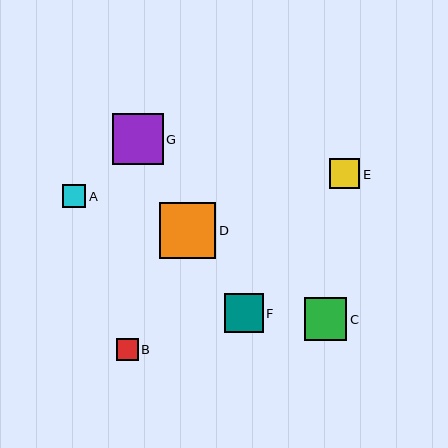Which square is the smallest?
Square B is the smallest with a size of approximately 22 pixels.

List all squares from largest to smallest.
From largest to smallest: D, G, C, F, E, A, B.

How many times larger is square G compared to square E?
Square G is approximately 1.7 times the size of square E.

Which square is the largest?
Square D is the largest with a size of approximately 56 pixels.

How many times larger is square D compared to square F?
Square D is approximately 1.5 times the size of square F.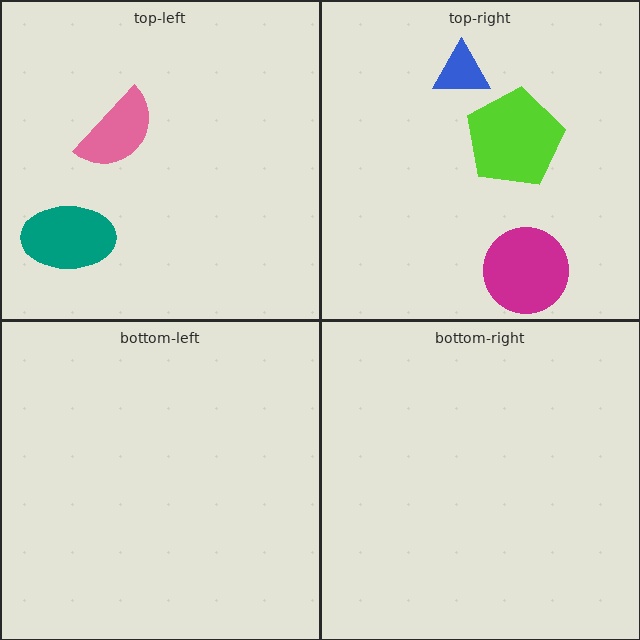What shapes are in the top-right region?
The lime pentagon, the magenta circle, the blue triangle.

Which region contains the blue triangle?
The top-right region.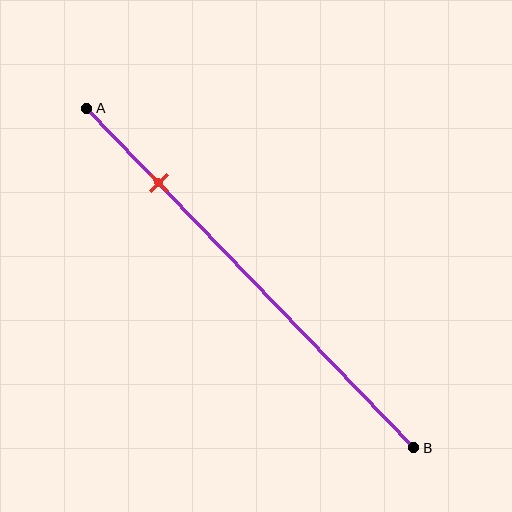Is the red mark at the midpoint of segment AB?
No, the mark is at about 20% from A, not at the 50% midpoint.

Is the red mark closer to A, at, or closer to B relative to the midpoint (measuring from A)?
The red mark is closer to point A than the midpoint of segment AB.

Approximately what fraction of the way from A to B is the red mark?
The red mark is approximately 20% of the way from A to B.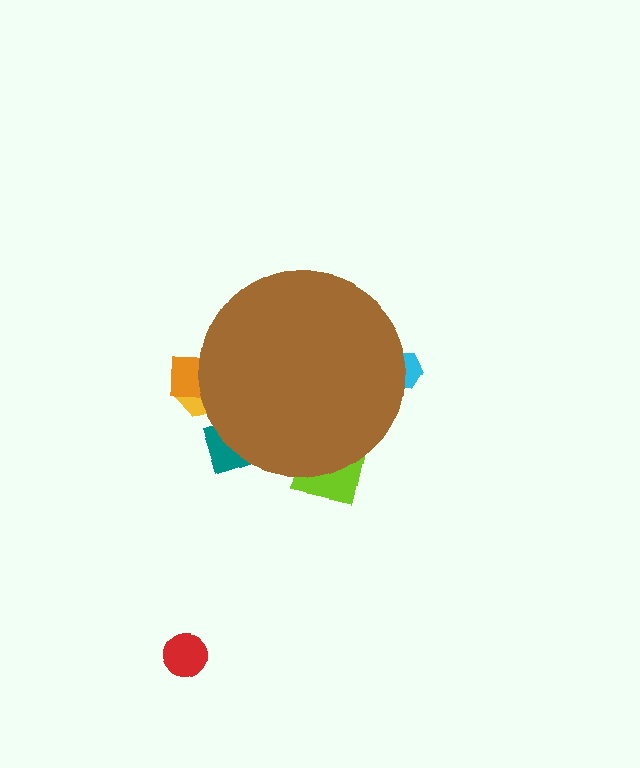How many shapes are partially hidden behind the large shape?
5 shapes are partially hidden.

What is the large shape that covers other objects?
A brown circle.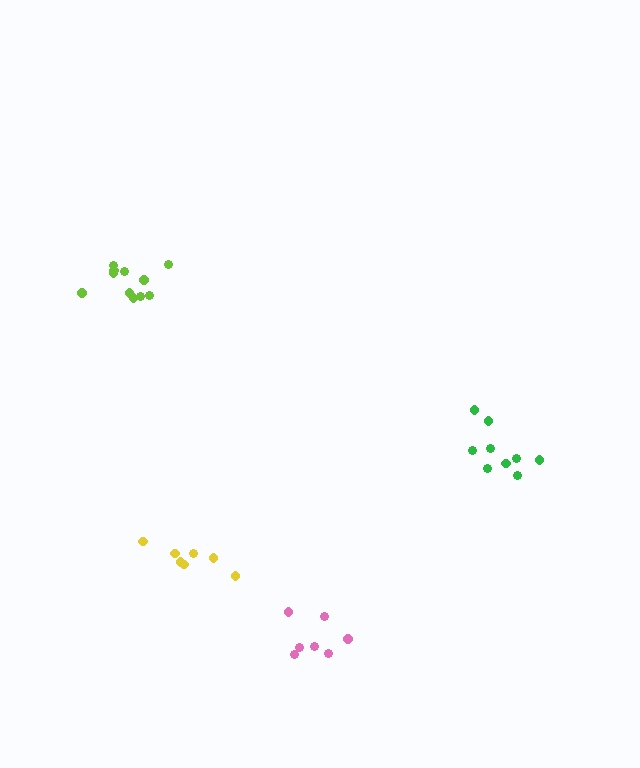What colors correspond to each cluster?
The clusters are colored: green, lime, yellow, pink.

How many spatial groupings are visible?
There are 4 spatial groupings.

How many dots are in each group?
Group 1: 9 dots, Group 2: 11 dots, Group 3: 7 dots, Group 4: 7 dots (34 total).